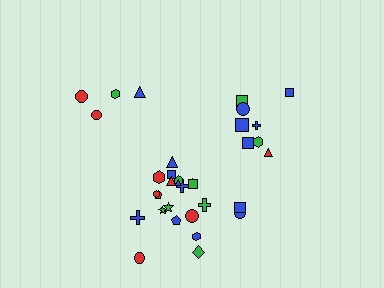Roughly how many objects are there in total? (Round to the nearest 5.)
Roughly 35 objects in total.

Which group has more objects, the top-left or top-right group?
The top-right group.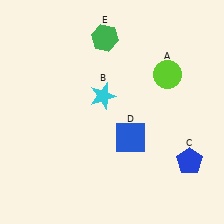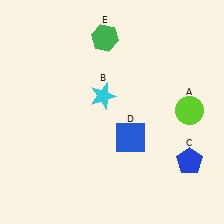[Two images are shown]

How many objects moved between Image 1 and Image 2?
1 object moved between the two images.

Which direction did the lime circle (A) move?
The lime circle (A) moved down.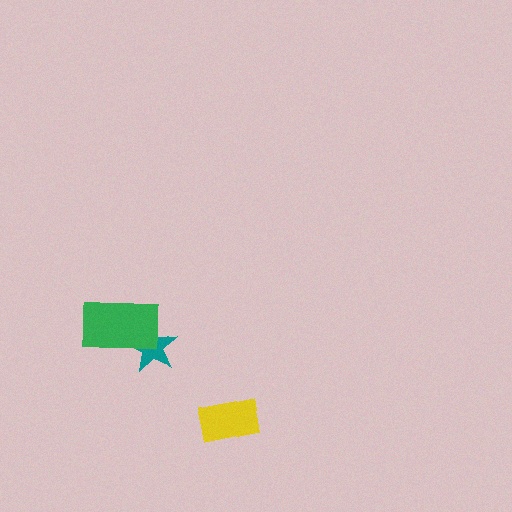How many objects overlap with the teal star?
1 object overlaps with the teal star.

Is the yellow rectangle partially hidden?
No, no other shape covers it.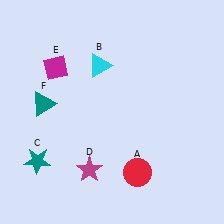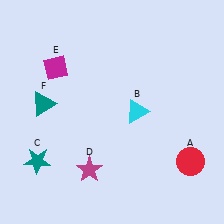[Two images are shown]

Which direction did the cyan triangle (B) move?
The cyan triangle (B) moved down.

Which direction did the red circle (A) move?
The red circle (A) moved right.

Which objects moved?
The objects that moved are: the red circle (A), the cyan triangle (B).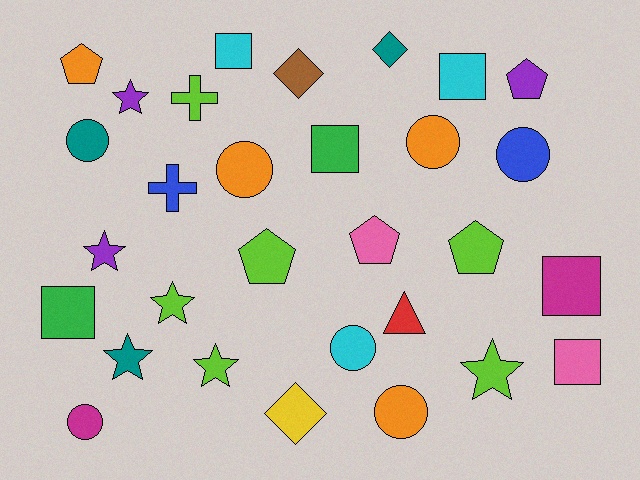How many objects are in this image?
There are 30 objects.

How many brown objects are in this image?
There is 1 brown object.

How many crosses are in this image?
There are 2 crosses.